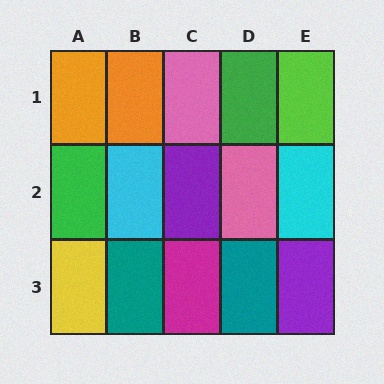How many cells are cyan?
2 cells are cyan.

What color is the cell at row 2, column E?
Cyan.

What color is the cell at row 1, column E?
Lime.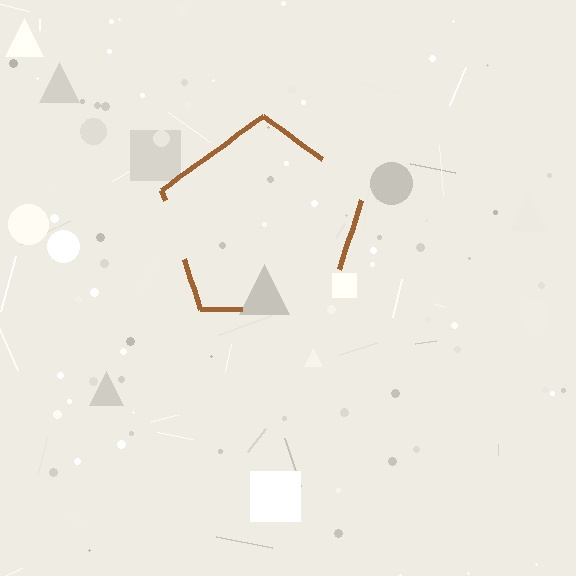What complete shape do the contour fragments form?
The contour fragments form a pentagon.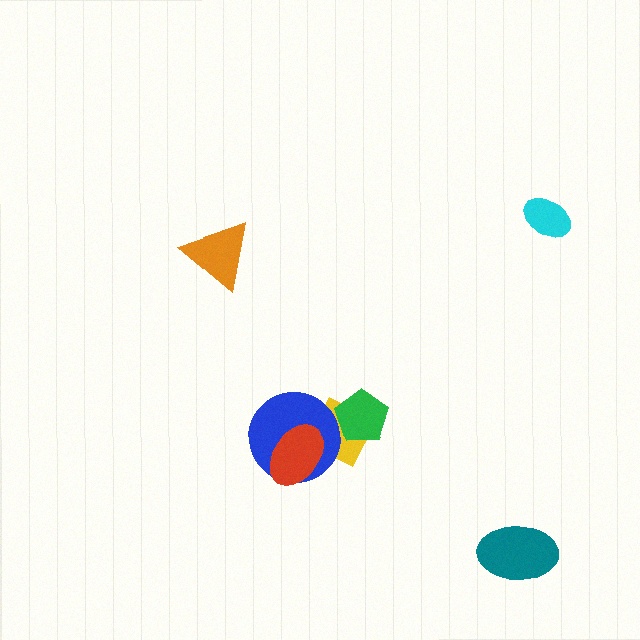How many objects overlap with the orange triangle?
0 objects overlap with the orange triangle.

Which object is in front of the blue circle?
The red ellipse is in front of the blue circle.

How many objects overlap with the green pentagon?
1 object overlaps with the green pentagon.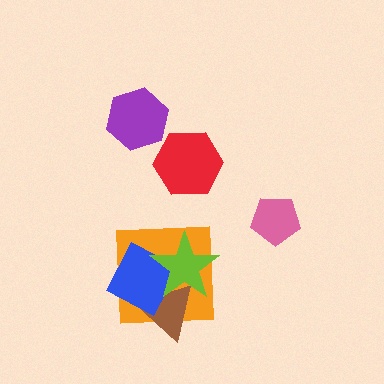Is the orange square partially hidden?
Yes, it is partially covered by another shape.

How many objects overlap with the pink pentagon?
0 objects overlap with the pink pentagon.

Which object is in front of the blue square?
The lime star is in front of the blue square.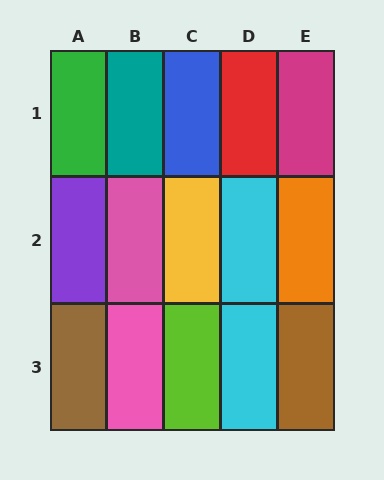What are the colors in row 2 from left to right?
Purple, pink, yellow, cyan, orange.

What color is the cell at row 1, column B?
Teal.